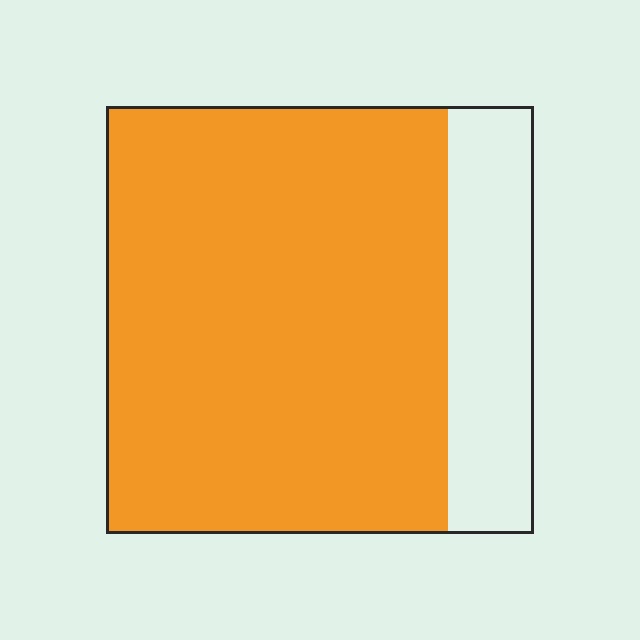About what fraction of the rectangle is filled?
About four fifths (4/5).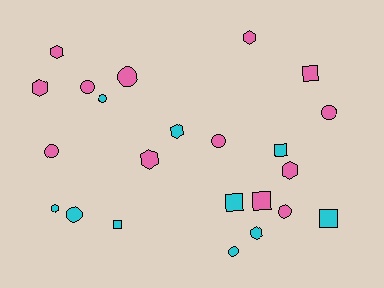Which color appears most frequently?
Pink, with 13 objects.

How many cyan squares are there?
There are 4 cyan squares.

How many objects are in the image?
There are 23 objects.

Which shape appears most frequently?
Circle, with 9 objects.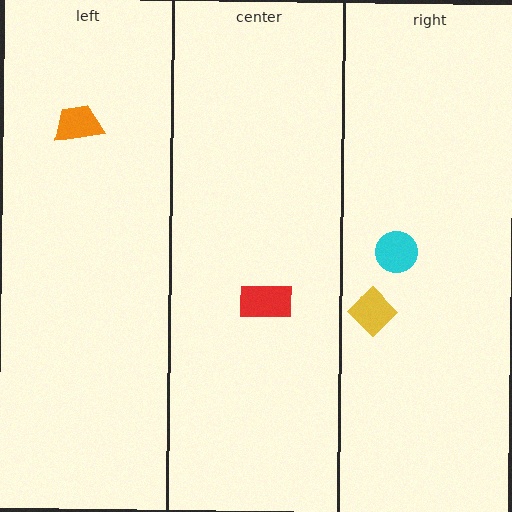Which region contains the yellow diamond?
The right region.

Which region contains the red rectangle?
The center region.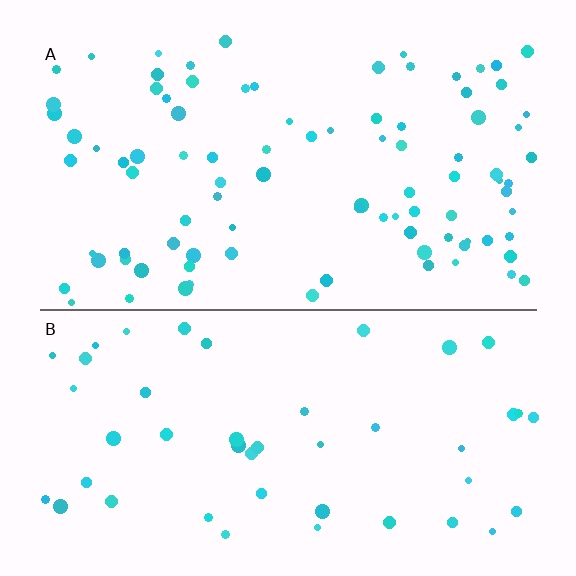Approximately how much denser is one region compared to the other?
Approximately 2.0× — region A over region B.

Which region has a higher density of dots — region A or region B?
A (the top).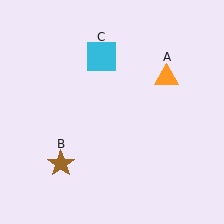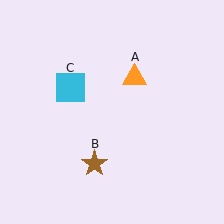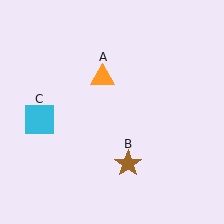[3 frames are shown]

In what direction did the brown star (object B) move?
The brown star (object B) moved right.